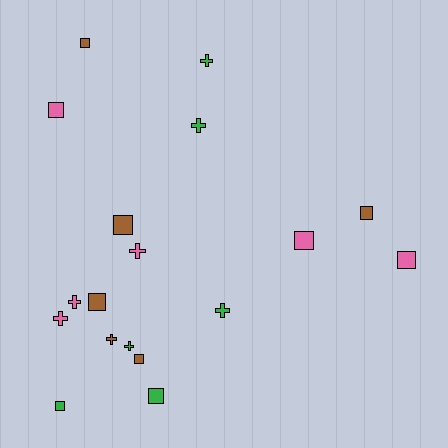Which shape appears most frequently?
Square, with 10 objects.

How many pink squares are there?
There are 3 pink squares.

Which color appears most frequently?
Pink, with 6 objects.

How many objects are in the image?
There are 18 objects.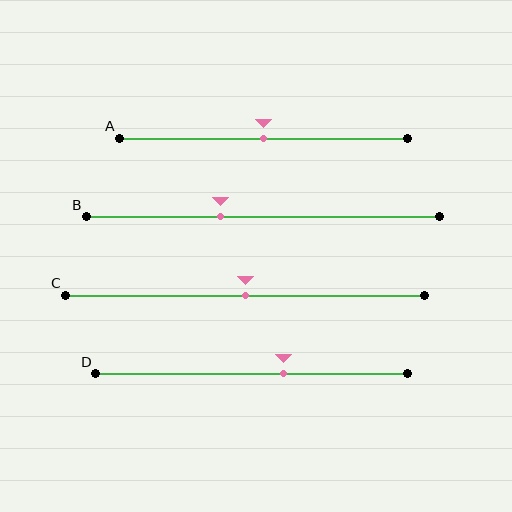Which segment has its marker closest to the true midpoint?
Segment A has its marker closest to the true midpoint.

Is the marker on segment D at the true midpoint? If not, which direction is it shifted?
No, the marker on segment D is shifted to the right by about 10% of the segment length.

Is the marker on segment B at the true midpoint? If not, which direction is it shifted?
No, the marker on segment B is shifted to the left by about 12% of the segment length.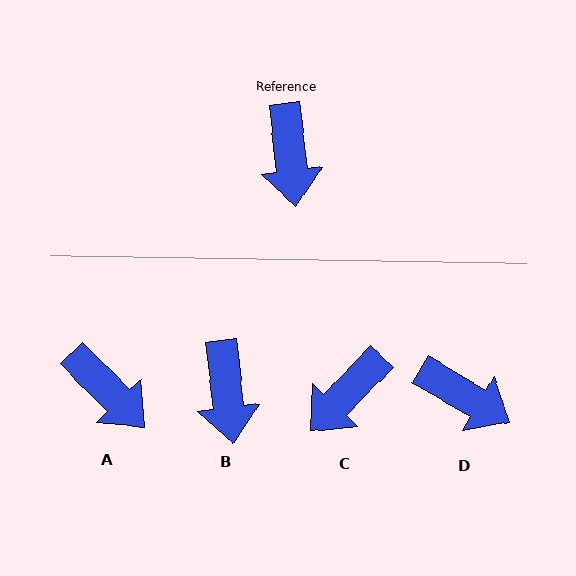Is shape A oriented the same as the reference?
No, it is off by about 38 degrees.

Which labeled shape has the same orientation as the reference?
B.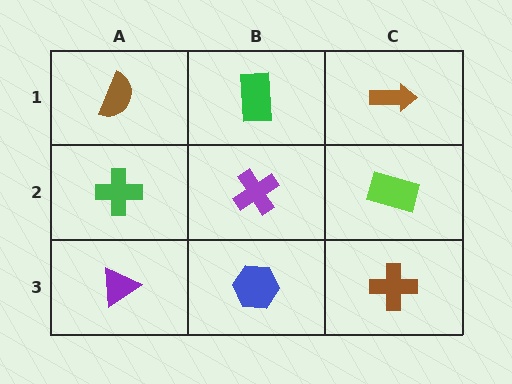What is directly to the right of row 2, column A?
A purple cross.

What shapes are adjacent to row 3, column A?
A green cross (row 2, column A), a blue hexagon (row 3, column B).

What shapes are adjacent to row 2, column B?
A green rectangle (row 1, column B), a blue hexagon (row 3, column B), a green cross (row 2, column A), a lime rectangle (row 2, column C).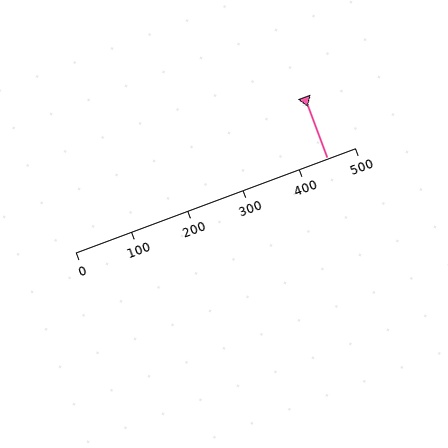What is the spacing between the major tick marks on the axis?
The major ticks are spaced 100 apart.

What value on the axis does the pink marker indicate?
The marker indicates approximately 450.